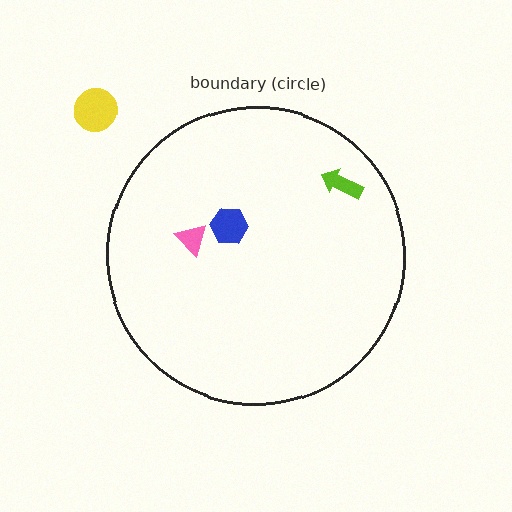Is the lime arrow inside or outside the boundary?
Inside.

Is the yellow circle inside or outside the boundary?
Outside.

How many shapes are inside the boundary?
3 inside, 1 outside.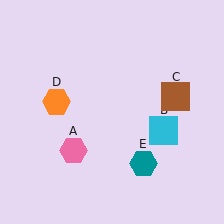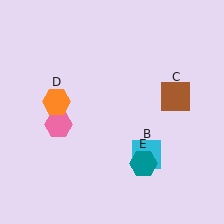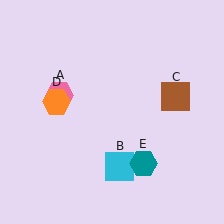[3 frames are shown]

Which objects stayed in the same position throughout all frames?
Brown square (object C) and orange hexagon (object D) and teal hexagon (object E) remained stationary.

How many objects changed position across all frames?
2 objects changed position: pink hexagon (object A), cyan square (object B).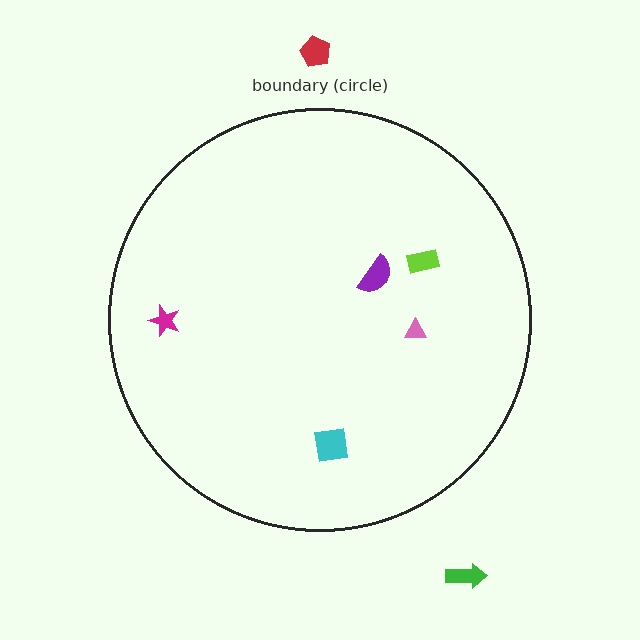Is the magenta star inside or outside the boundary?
Inside.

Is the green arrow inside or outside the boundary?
Outside.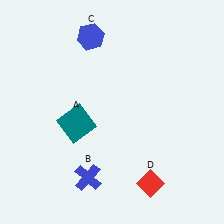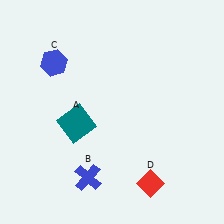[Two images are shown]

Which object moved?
The blue hexagon (C) moved left.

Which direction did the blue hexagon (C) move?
The blue hexagon (C) moved left.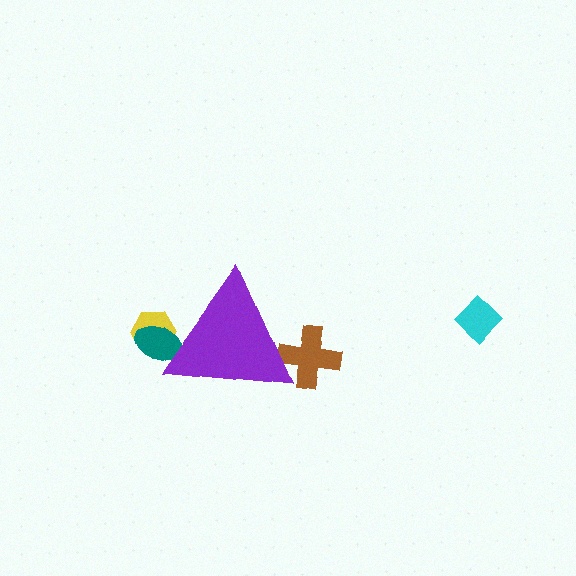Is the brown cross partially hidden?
Yes, the brown cross is partially hidden behind the purple triangle.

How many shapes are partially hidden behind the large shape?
3 shapes are partially hidden.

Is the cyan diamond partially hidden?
No, the cyan diamond is fully visible.